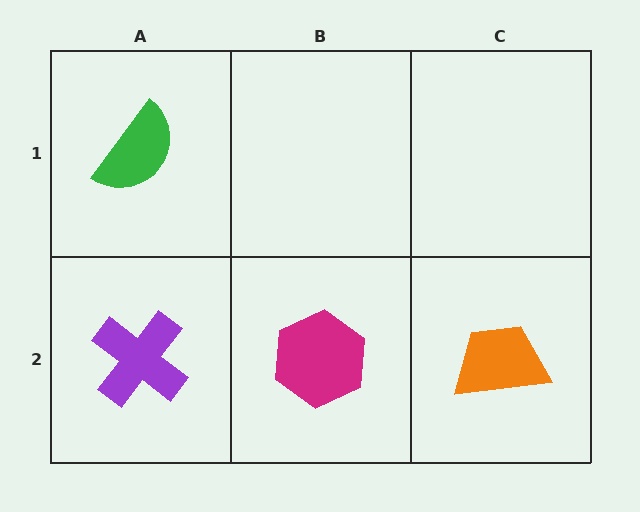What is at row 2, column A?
A purple cross.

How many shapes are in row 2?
3 shapes.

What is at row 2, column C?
An orange trapezoid.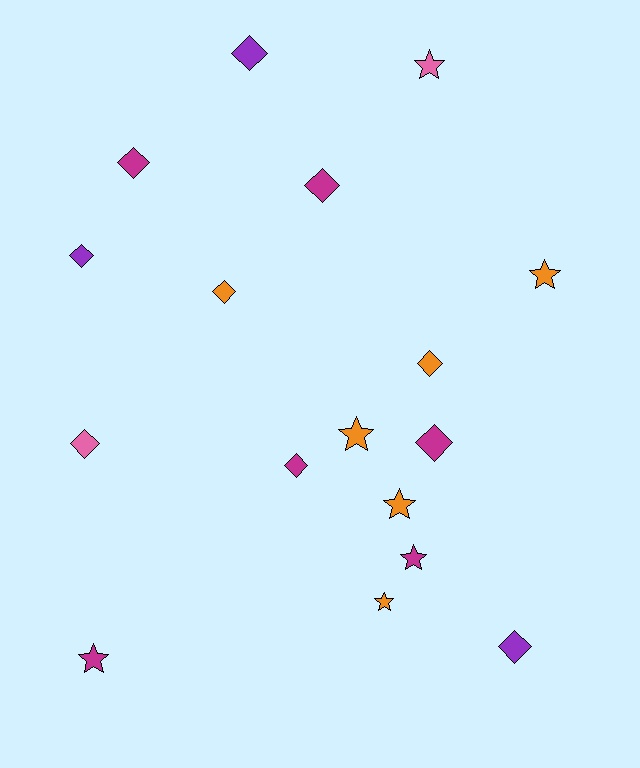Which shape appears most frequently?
Diamond, with 10 objects.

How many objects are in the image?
There are 17 objects.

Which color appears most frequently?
Orange, with 6 objects.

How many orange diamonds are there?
There are 2 orange diamonds.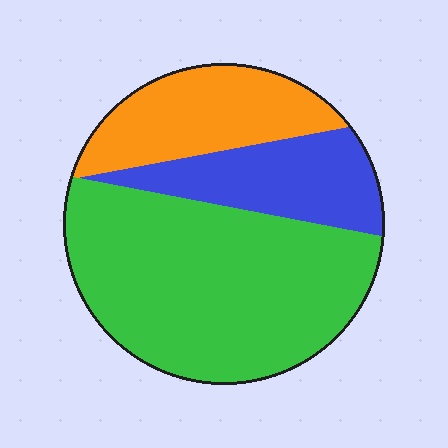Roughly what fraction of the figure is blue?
Blue covers roughly 20% of the figure.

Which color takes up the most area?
Green, at roughly 55%.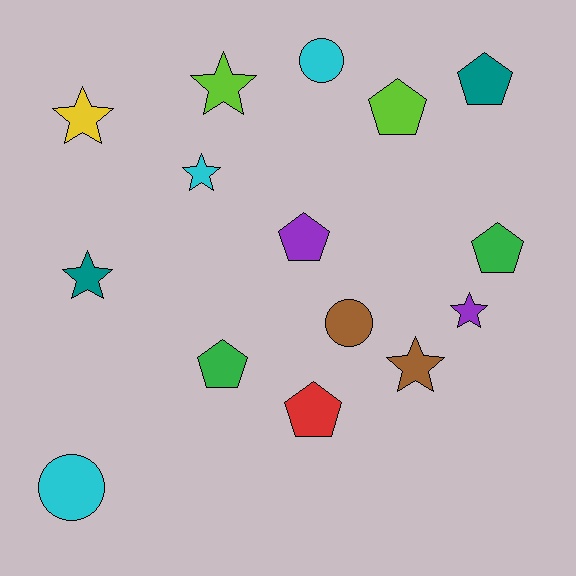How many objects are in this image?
There are 15 objects.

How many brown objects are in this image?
There are 2 brown objects.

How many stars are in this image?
There are 6 stars.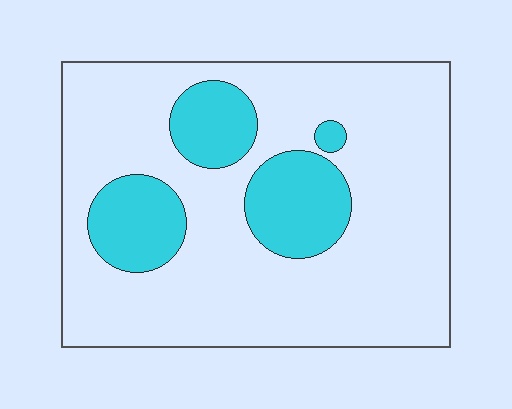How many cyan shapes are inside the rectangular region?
4.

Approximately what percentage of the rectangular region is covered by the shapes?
Approximately 20%.